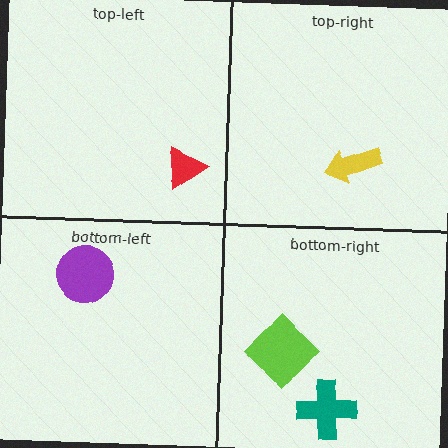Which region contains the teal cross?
The bottom-right region.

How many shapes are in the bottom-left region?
1.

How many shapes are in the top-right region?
1.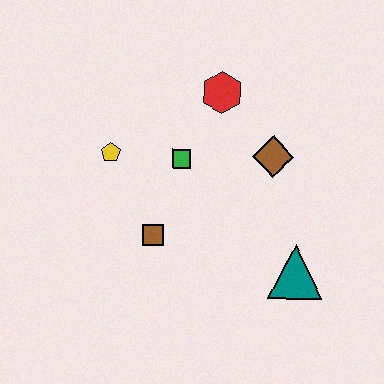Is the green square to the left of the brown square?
No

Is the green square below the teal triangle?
No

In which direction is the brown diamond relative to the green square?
The brown diamond is to the right of the green square.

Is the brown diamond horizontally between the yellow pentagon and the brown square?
No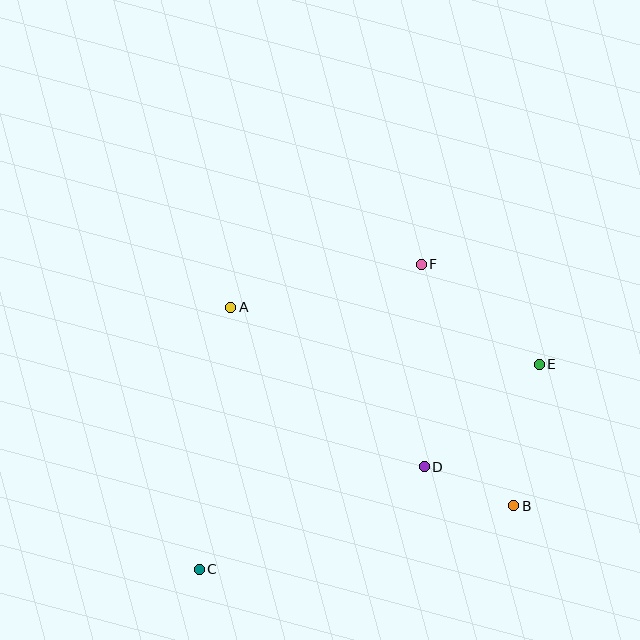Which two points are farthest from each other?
Points C and E are farthest from each other.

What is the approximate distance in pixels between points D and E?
The distance between D and E is approximately 154 pixels.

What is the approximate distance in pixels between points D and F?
The distance between D and F is approximately 202 pixels.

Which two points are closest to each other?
Points B and D are closest to each other.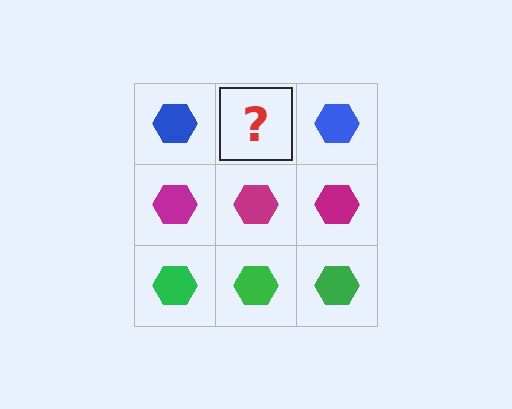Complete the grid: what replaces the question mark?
The question mark should be replaced with a blue hexagon.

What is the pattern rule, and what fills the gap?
The rule is that each row has a consistent color. The gap should be filled with a blue hexagon.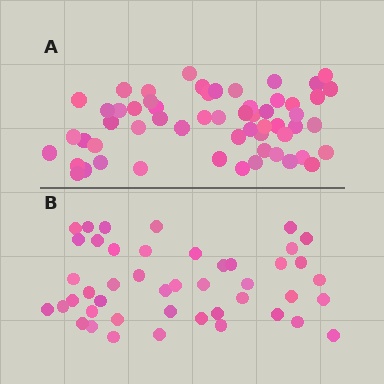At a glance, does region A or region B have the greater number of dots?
Region A (the top region) has more dots.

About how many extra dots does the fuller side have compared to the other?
Region A has roughly 12 or so more dots than region B.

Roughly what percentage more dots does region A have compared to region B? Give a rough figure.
About 25% more.